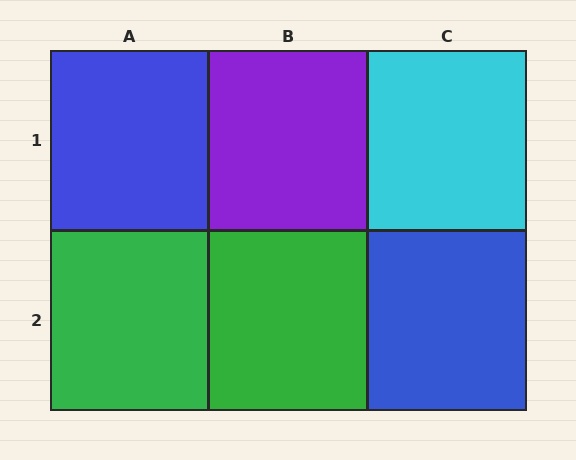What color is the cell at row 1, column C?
Cyan.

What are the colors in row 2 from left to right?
Green, green, blue.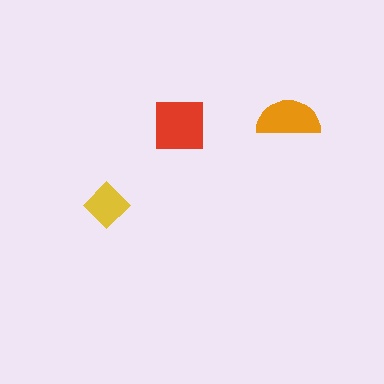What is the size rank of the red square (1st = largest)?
1st.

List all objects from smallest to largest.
The yellow diamond, the orange semicircle, the red square.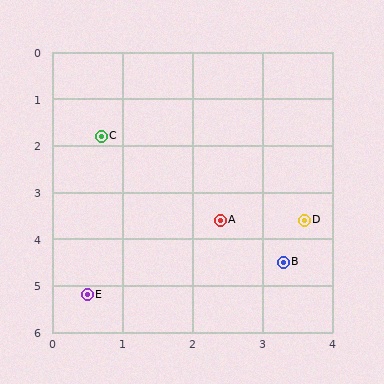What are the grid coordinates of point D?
Point D is at approximately (3.6, 3.6).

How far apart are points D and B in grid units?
Points D and B are about 0.9 grid units apart.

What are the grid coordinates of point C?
Point C is at approximately (0.7, 1.8).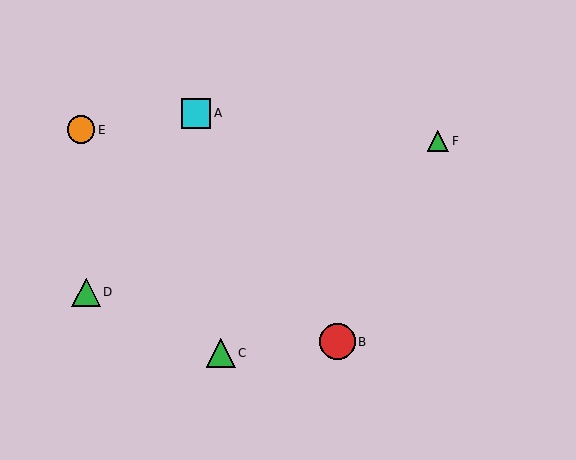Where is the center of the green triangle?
The center of the green triangle is at (438, 141).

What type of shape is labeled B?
Shape B is a red circle.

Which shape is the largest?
The red circle (labeled B) is the largest.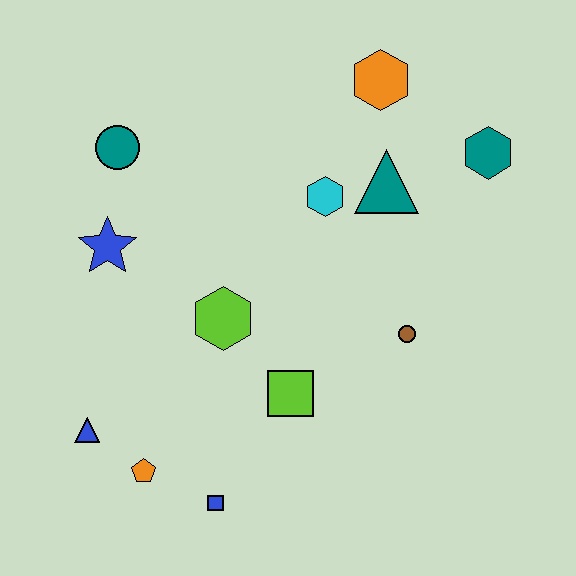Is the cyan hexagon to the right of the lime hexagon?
Yes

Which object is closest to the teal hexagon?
The teal triangle is closest to the teal hexagon.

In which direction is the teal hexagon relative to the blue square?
The teal hexagon is above the blue square.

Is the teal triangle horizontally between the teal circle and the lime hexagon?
No